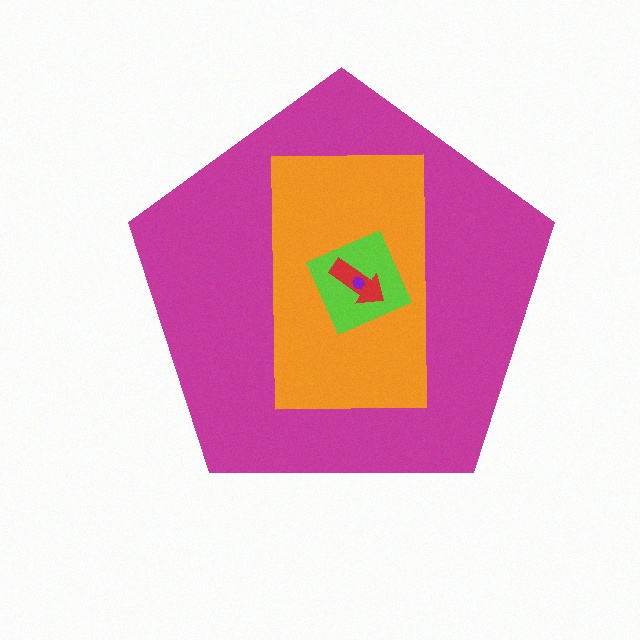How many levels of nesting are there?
5.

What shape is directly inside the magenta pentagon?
The orange rectangle.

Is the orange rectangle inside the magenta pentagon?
Yes.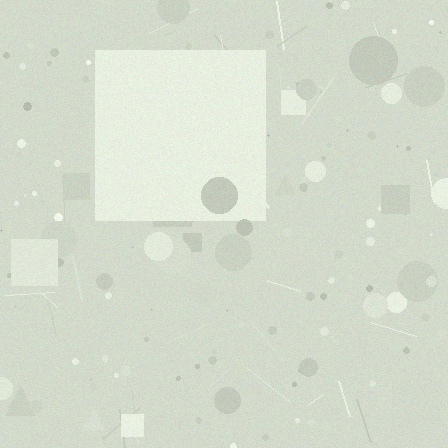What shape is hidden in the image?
A square is hidden in the image.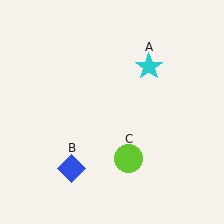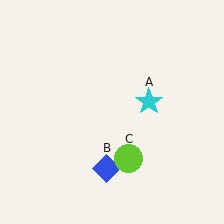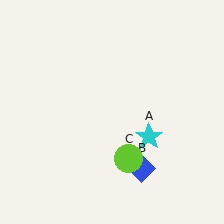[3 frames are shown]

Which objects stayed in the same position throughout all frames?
Lime circle (object C) remained stationary.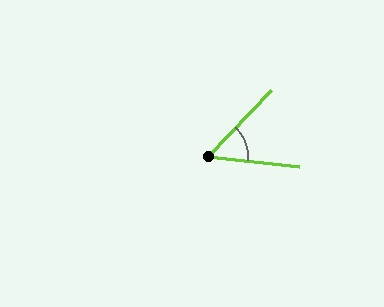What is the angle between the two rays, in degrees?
Approximately 53 degrees.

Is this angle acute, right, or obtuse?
It is acute.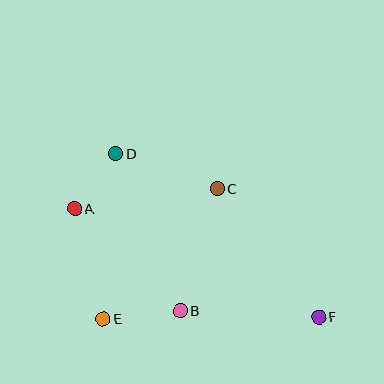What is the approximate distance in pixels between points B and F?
The distance between B and F is approximately 138 pixels.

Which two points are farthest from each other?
Points A and F are farthest from each other.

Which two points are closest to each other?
Points A and D are closest to each other.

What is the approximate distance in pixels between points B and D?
The distance between B and D is approximately 170 pixels.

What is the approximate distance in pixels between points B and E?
The distance between B and E is approximately 78 pixels.